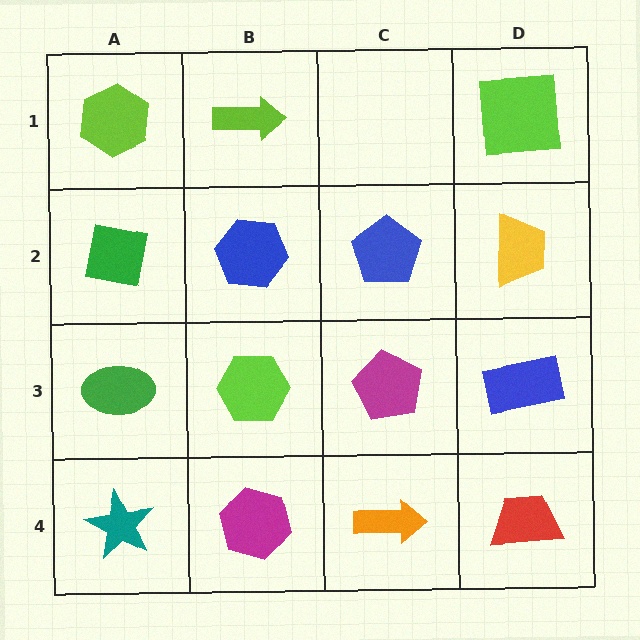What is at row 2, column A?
A green square.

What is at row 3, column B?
A lime hexagon.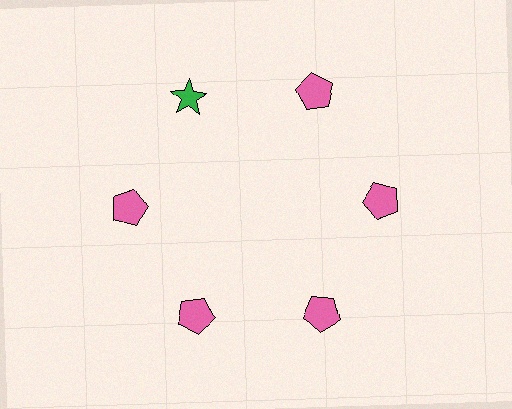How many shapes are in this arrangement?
There are 6 shapes arranged in a ring pattern.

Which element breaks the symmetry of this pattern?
The green star at roughly the 11 o'clock position breaks the symmetry. All other shapes are pink pentagons.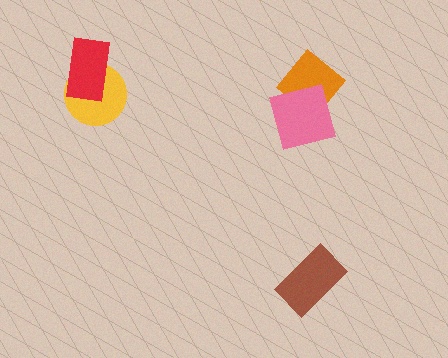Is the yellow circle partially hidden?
Yes, it is partially covered by another shape.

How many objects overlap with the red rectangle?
1 object overlaps with the red rectangle.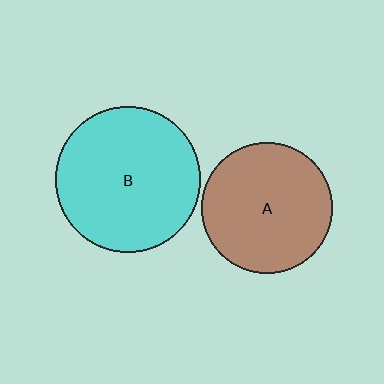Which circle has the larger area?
Circle B (cyan).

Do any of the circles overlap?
No, none of the circles overlap.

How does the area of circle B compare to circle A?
Approximately 1.2 times.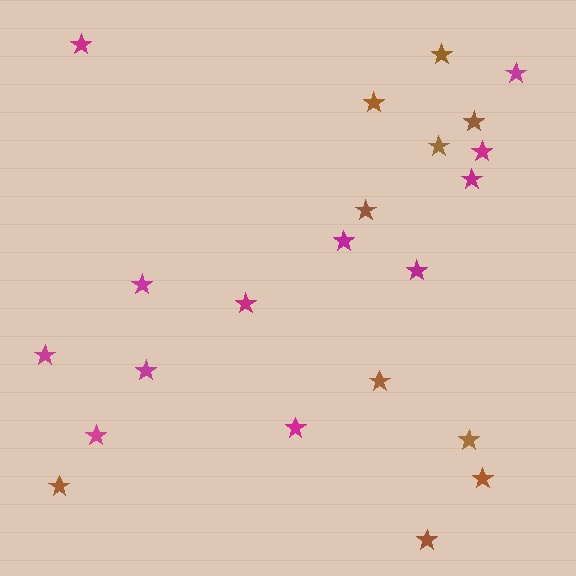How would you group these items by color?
There are 2 groups: one group of magenta stars (12) and one group of brown stars (10).